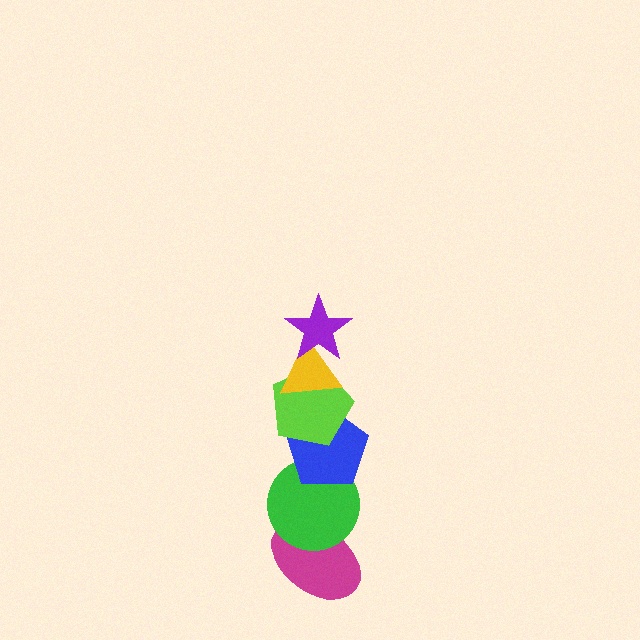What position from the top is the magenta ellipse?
The magenta ellipse is 6th from the top.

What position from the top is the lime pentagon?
The lime pentagon is 3rd from the top.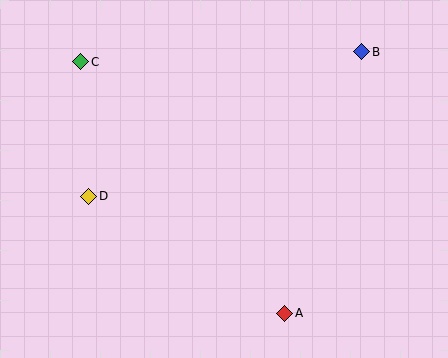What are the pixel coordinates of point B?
Point B is at (362, 52).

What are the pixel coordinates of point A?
Point A is at (285, 313).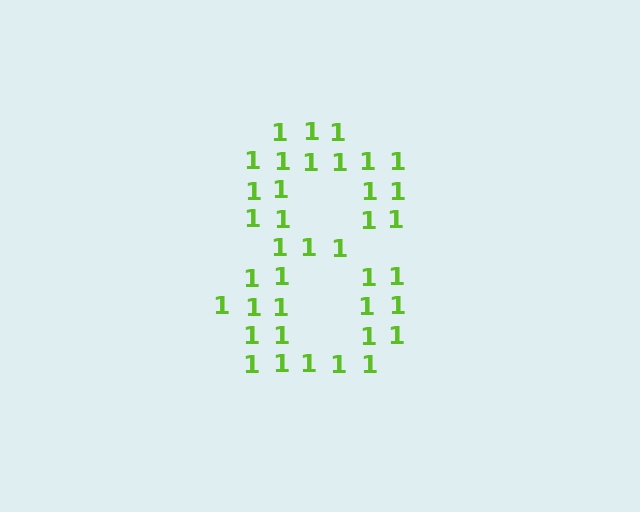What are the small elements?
The small elements are digit 1's.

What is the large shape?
The large shape is the digit 8.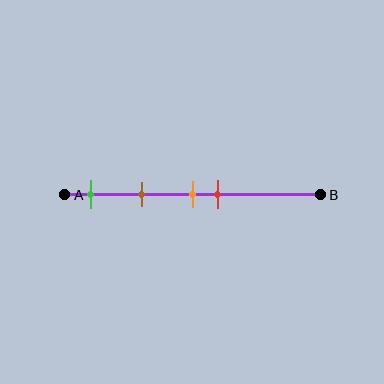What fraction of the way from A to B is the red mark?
The red mark is approximately 60% (0.6) of the way from A to B.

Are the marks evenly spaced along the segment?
No, the marks are not evenly spaced.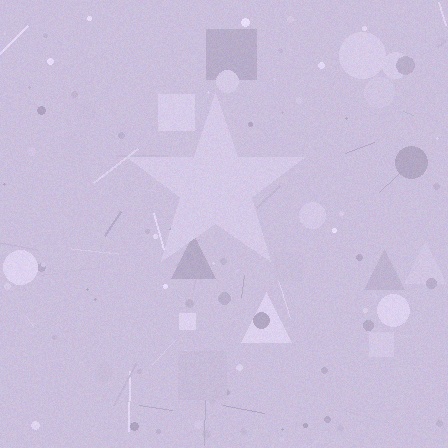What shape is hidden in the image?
A star is hidden in the image.